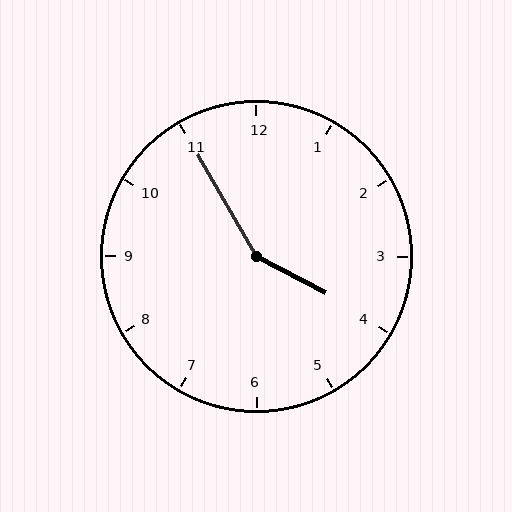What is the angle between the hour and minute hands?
Approximately 148 degrees.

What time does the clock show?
3:55.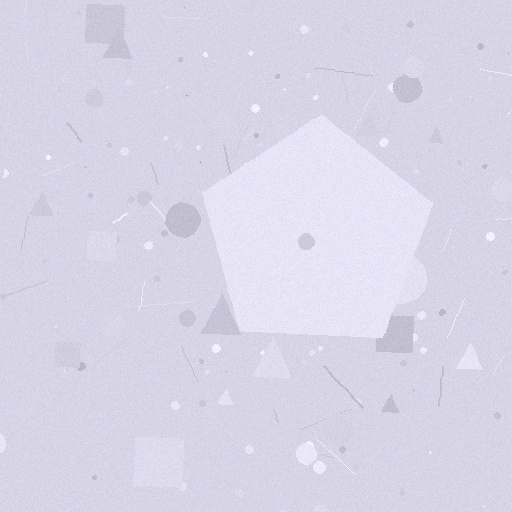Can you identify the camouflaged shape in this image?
The camouflaged shape is a pentagon.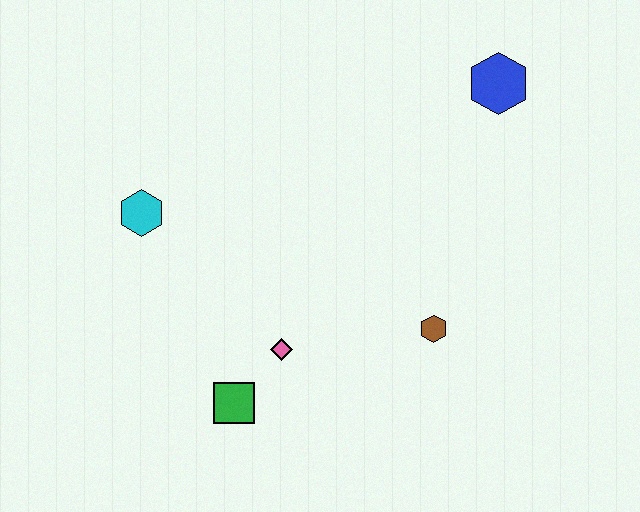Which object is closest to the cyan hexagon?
The pink diamond is closest to the cyan hexagon.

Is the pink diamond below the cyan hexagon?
Yes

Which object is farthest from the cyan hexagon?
The blue hexagon is farthest from the cyan hexagon.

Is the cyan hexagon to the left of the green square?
Yes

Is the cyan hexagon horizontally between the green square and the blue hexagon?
No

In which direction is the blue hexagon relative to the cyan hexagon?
The blue hexagon is to the right of the cyan hexagon.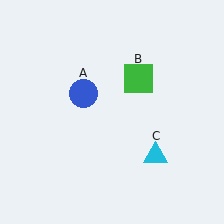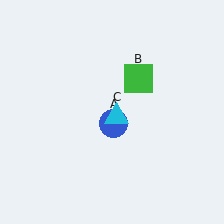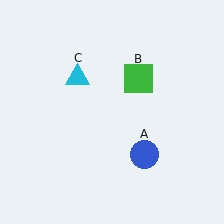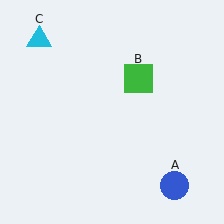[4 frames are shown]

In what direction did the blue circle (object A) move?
The blue circle (object A) moved down and to the right.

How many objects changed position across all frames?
2 objects changed position: blue circle (object A), cyan triangle (object C).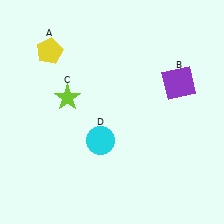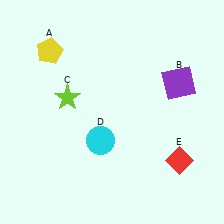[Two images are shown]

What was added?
A red diamond (E) was added in Image 2.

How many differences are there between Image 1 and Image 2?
There is 1 difference between the two images.